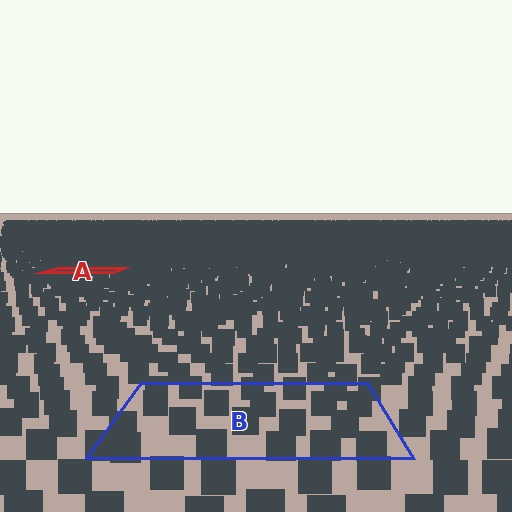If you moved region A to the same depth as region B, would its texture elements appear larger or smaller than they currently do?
They would appear larger. At a closer depth, the same texture elements are projected at a bigger on-screen size.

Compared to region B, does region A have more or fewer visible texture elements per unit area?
Region A has more texture elements per unit area — they are packed more densely because it is farther away.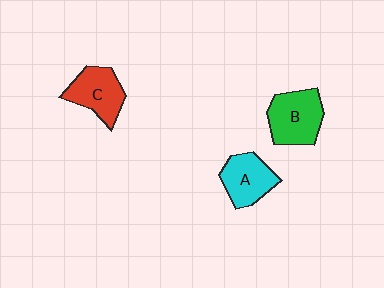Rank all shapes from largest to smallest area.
From largest to smallest: B (green), C (red), A (cyan).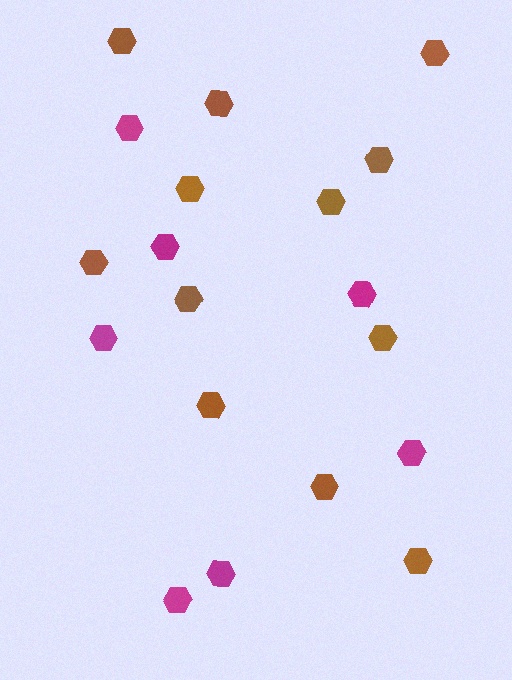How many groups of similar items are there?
There are 2 groups: one group of magenta hexagons (7) and one group of brown hexagons (12).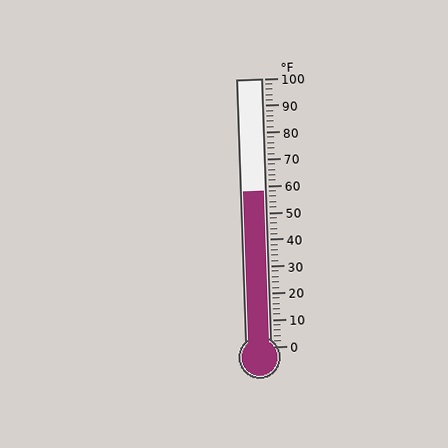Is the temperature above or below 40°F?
The temperature is above 40°F.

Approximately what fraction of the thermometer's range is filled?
The thermometer is filled to approximately 60% of its range.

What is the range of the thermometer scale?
The thermometer scale ranges from 0°F to 100°F.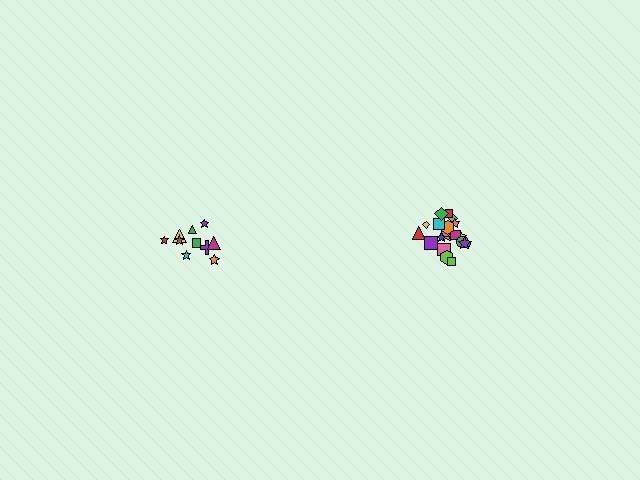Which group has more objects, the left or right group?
The right group.